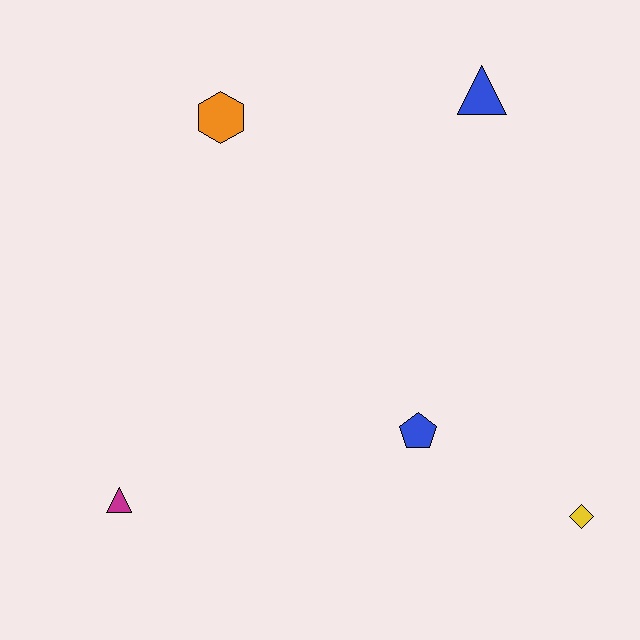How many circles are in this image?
There are no circles.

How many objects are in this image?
There are 5 objects.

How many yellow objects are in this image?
There is 1 yellow object.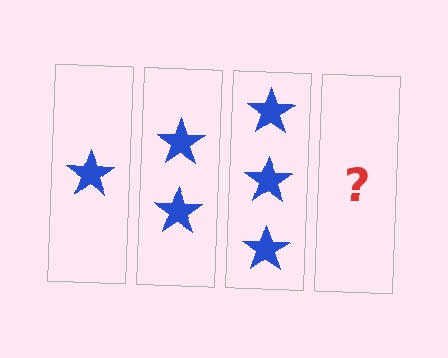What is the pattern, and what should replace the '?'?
The pattern is that each step adds one more star. The '?' should be 4 stars.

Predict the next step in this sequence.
The next step is 4 stars.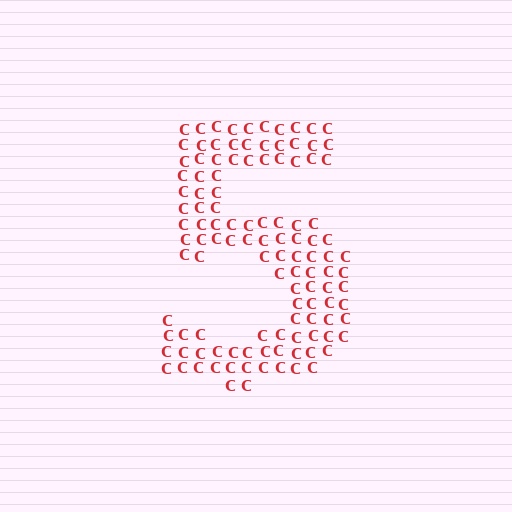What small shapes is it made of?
It is made of small letter C's.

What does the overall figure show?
The overall figure shows the digit 5.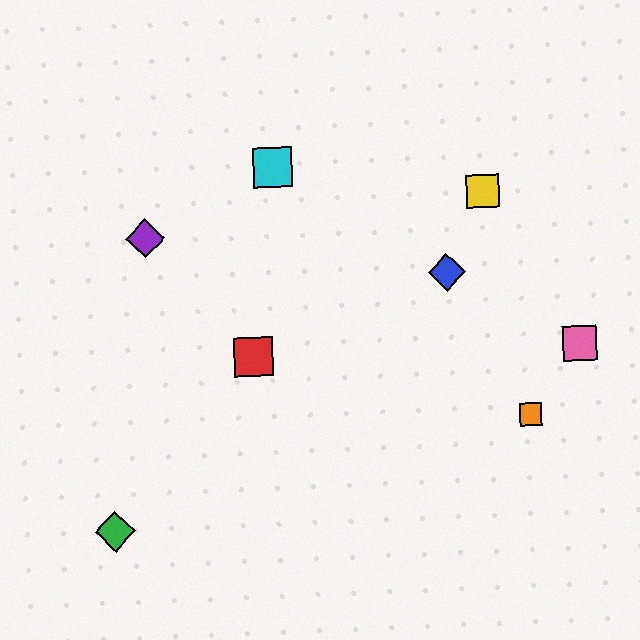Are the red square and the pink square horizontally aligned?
Yes, both are at y≈357.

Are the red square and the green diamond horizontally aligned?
No, the red square is at y≈357 and the green diamond is at y≈532.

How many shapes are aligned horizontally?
2 shapes (the red square, the pink square) are aligned horizontally.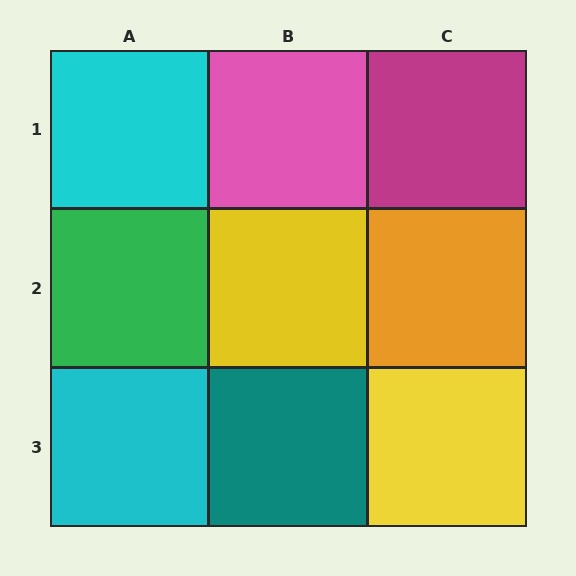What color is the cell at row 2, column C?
Orange.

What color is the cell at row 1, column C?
Magenta.